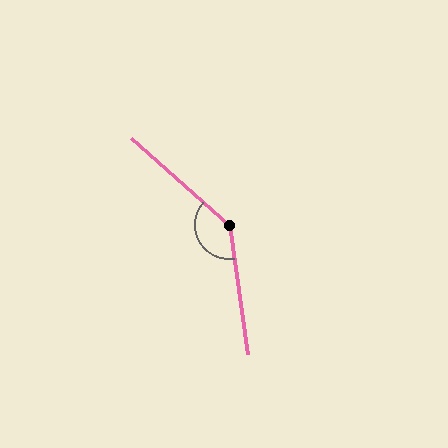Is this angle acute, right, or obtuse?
It is obtuse.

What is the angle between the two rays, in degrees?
Approximately 140 degrees.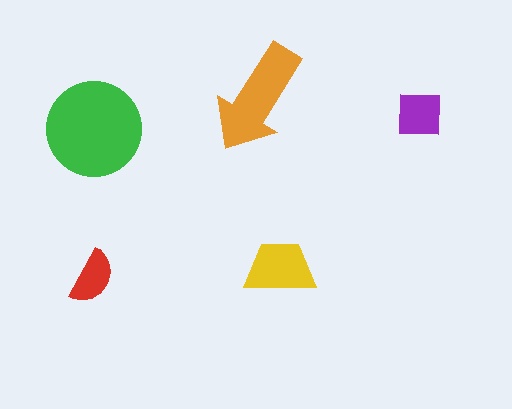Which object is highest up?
The orange arrow is topmost.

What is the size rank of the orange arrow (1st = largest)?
2nd.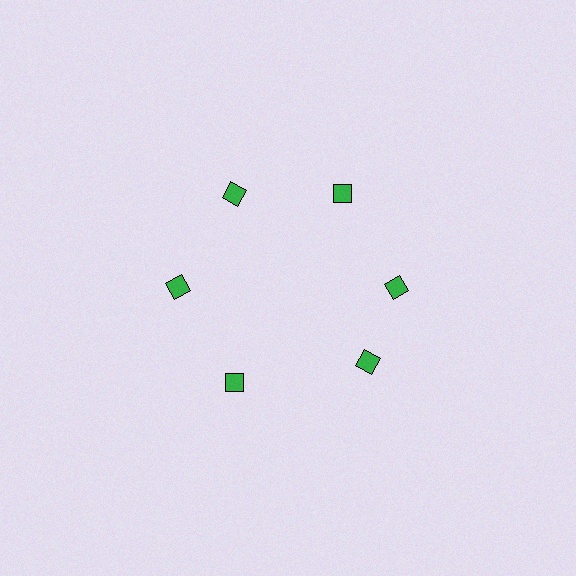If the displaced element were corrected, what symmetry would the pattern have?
It would have 6-fold rotational symmetry — the pattern would map onto itself every 60 degrees.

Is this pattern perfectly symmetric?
No. The 6 green diamonds are arranged in a ring, but one element near the 5 o'clock position is rotated out of alignment along the ring, breaking the 6-fold rotational symmetry.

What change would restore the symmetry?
The symmetry would be restored by rotating it back into even spacing with its neighbors so that all 6 diamonds sit at equal angles and equal distance from the center.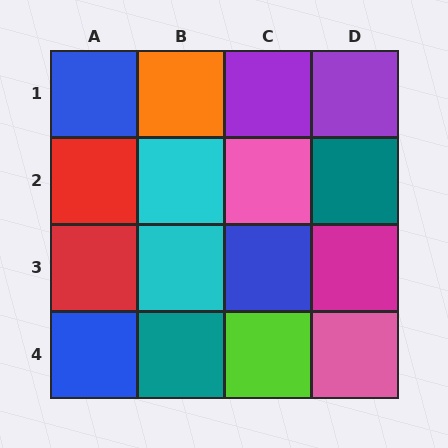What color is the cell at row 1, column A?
Blue.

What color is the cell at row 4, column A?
Blue.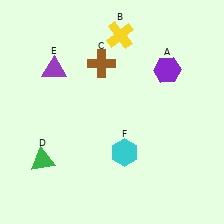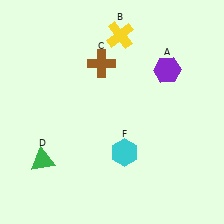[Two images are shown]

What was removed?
The purple triangle (E) was removed in Image 2.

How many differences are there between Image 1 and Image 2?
There is 1 difference between the two images.